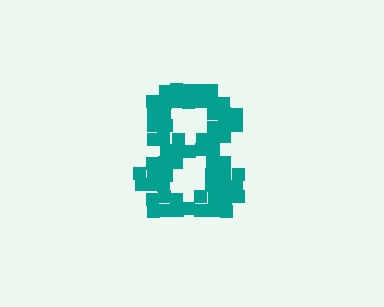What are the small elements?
The small elements are squares.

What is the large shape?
The large shape is the digit 8.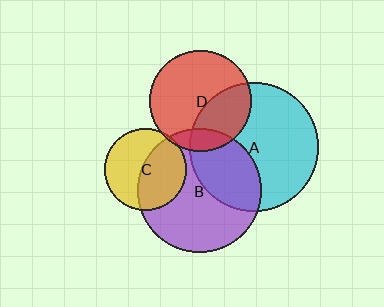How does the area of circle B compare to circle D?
Approximately 1.5 times.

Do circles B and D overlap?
Yes.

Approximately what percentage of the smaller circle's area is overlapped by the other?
Approximately 15%.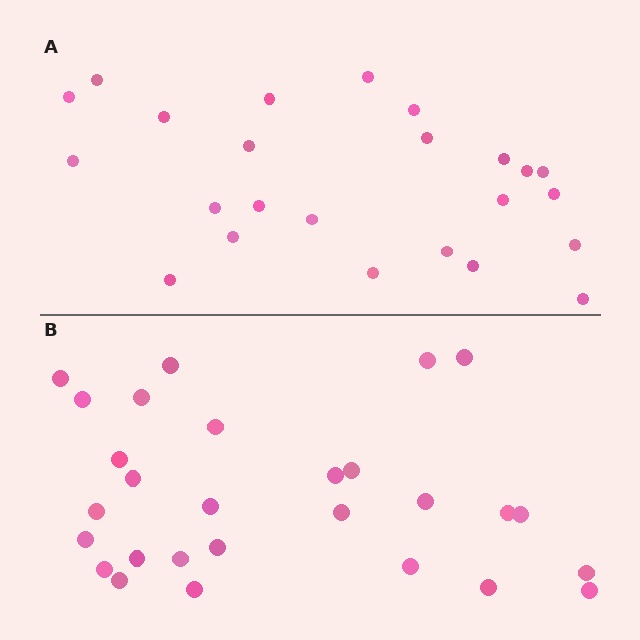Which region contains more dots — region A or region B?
Region B (the bottom region) has more dots.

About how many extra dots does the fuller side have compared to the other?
Region B has about 4 more dots than region A.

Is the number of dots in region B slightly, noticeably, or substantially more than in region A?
Region B has only slightly more — the two regions are fairly close. The ratio is roughly 1.2 to 1.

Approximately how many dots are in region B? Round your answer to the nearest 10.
About 30 dots. (The exact count is 28, which rounds to 30.)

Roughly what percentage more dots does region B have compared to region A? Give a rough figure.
About 15% more.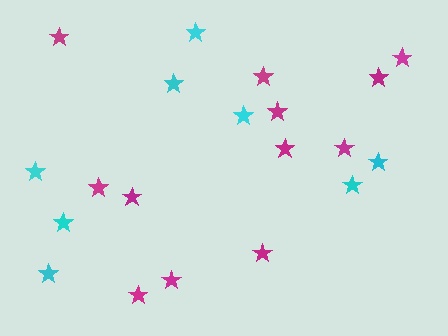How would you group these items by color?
There are 2 groups: one group of magenta stars (12) and one group of cyan stars (8).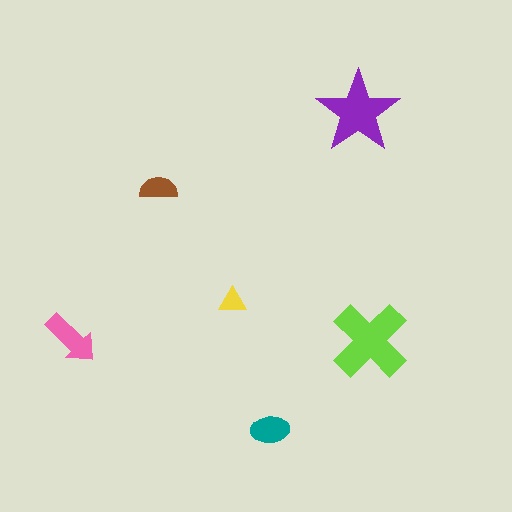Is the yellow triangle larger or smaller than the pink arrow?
Smaller.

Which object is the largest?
The lime cross.